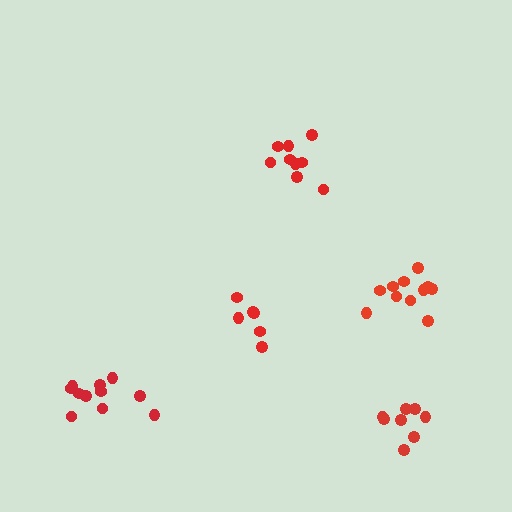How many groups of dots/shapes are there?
There are 5 groups.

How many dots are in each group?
Group 1: 9 dots, Group 2: 8 dots, Group 3: 6 dots, Group 4: 11 dots, Group 5: 11 dots (45 total).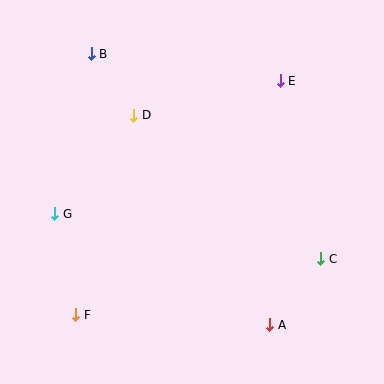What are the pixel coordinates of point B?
Point B is at (91, 54).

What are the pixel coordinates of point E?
Point E is at (280, 81).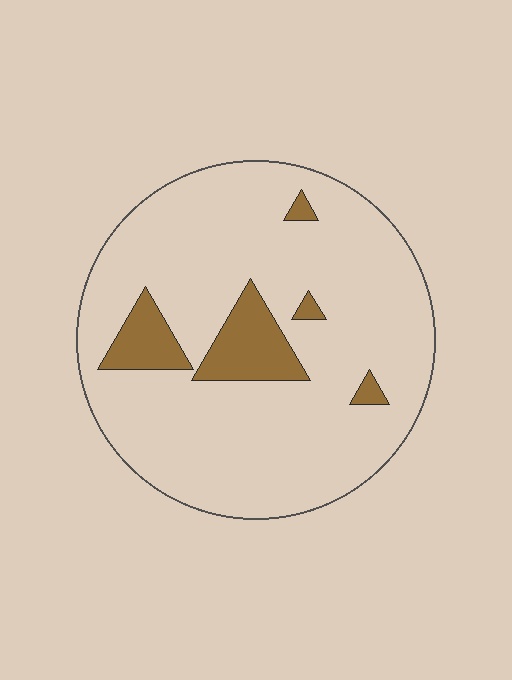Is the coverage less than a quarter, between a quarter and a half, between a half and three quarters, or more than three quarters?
Less than a quarter.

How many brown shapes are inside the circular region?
5.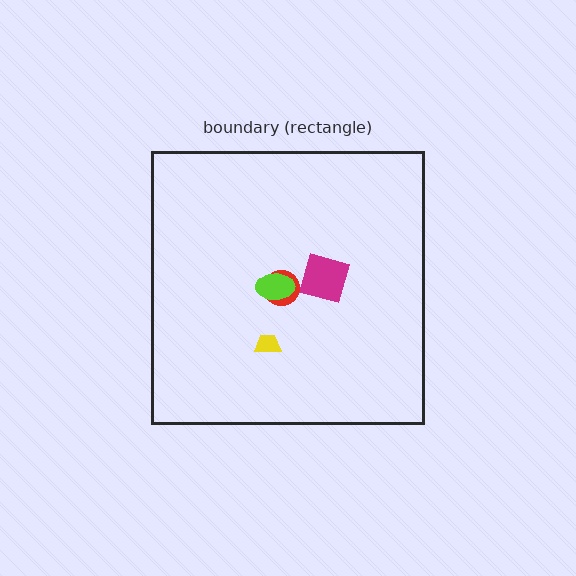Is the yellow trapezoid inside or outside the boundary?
Inside.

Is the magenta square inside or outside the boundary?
Inside.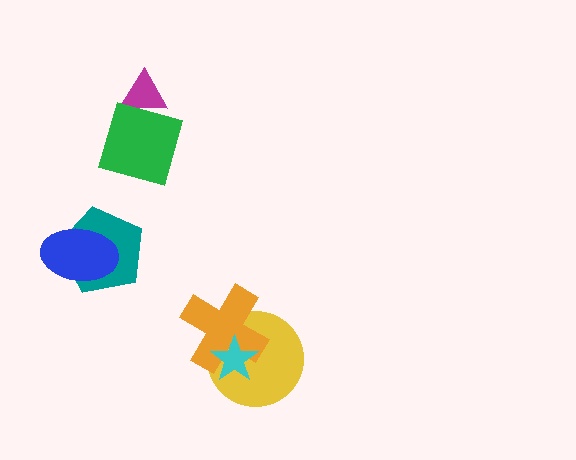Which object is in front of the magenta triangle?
The green diamond is in front of the magenta triangle.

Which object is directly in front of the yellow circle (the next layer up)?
The orange cross is directly in front of the yellow circle.